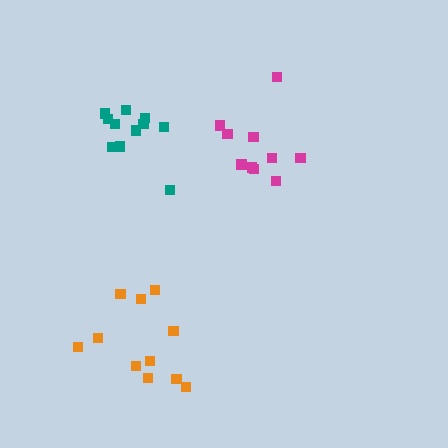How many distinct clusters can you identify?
There are 3 distinct clusters.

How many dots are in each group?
Group 1: 11 dots, Group 2: 10 dots, Group 3: 11 dots (32 total).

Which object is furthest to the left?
The teal cluster is leftmost.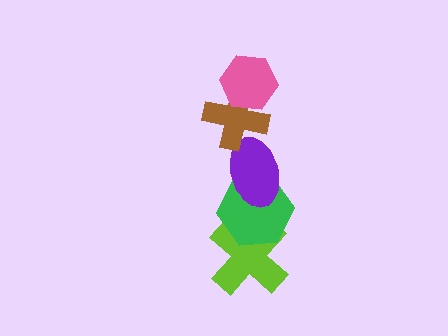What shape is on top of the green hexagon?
The purple ellipse is on top of the green hexagon.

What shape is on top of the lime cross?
The green hexagon is on top of the lime cross.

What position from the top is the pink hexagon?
The pink hexagon is 1st from the top.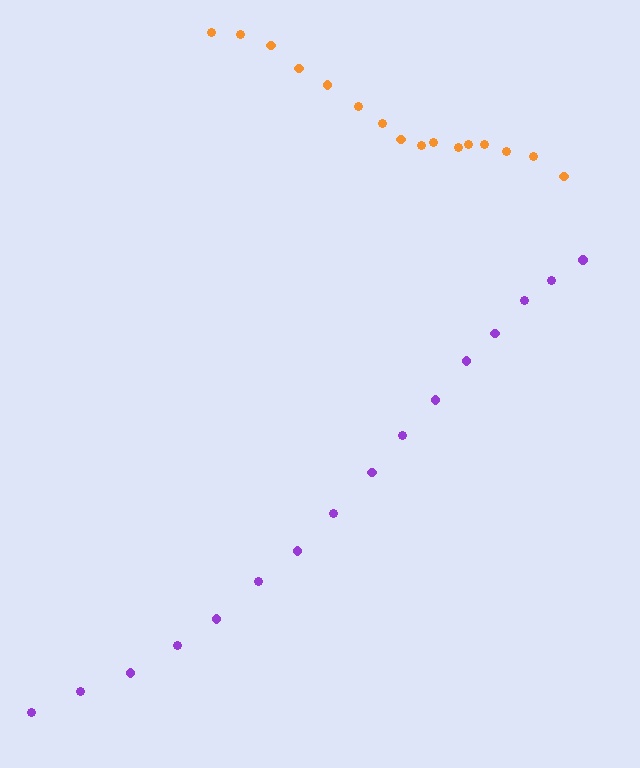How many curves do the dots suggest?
There are 2 distinct paths.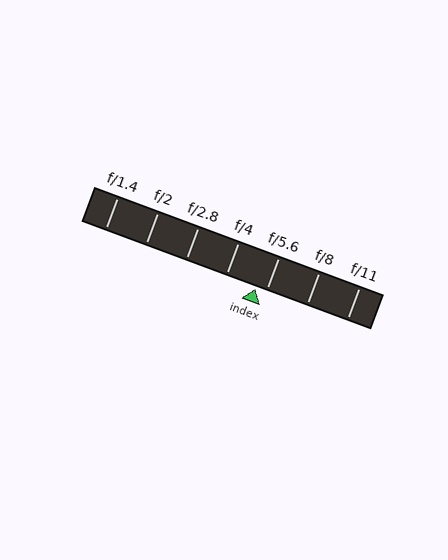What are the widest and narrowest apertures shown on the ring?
The widest aperture shown is f/1.4 and the narrowest is f/11.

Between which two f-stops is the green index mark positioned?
The index mark is between f/4 and f/5.6.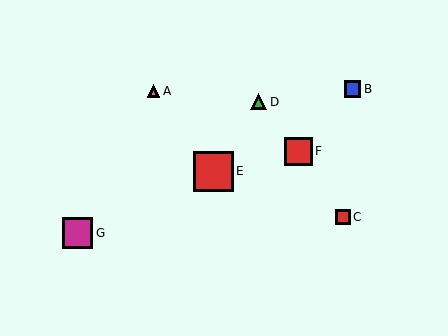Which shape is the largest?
The red square (labeled E) is the largest.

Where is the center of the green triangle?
The center of the green triangle is at (258, 102).